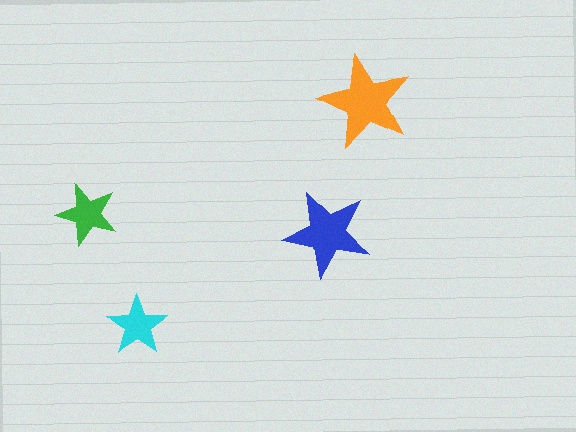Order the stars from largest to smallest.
the orange one, the blue one, the green one, the cyan one.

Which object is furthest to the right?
The orange star is rightmost.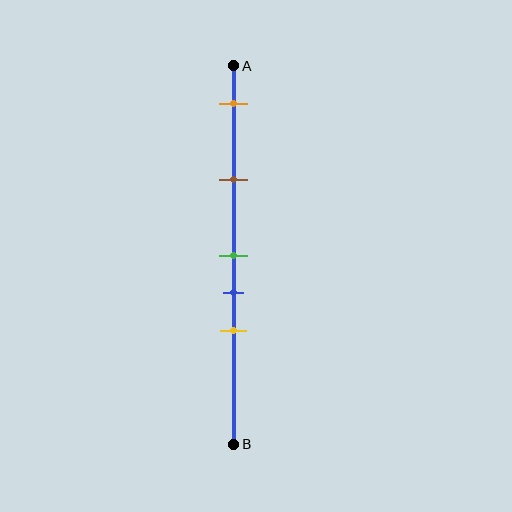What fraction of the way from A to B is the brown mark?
The brown mark is approximately 30% (0.3) of the way from A to B.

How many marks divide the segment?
There are 5 marks dividing the segment.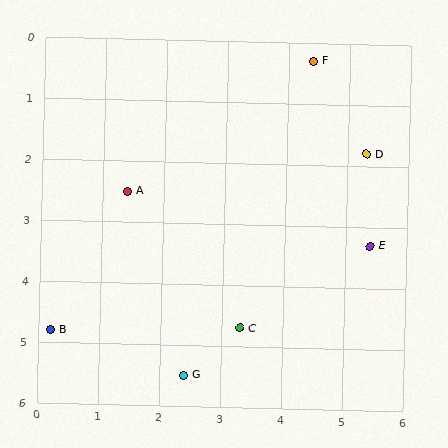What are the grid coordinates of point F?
Point F is at approximately (4.4, 0.3).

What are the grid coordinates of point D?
Point D is at approximately (5.3, 1.8).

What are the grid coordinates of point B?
Point B is at approximately (0.2, 4.8).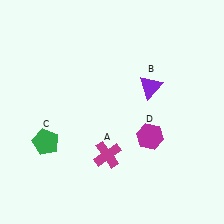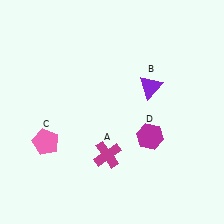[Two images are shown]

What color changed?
The pentagon (C) changed from green in Image 1 to pink in Image 2.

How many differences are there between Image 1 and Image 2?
There is 1 difference between the two images.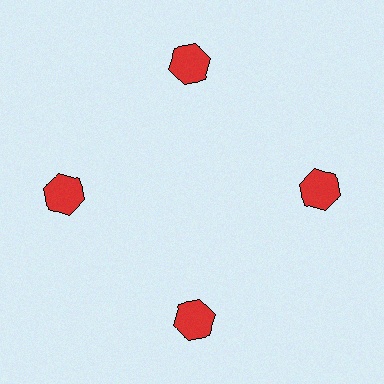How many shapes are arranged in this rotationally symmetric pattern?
There are 4 shapes, arranged in 4 groups of 1.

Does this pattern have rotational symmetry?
Yes, this pattern has 4-fold rotational symmetry. It looks the same after rotating 90 degrees around the center.